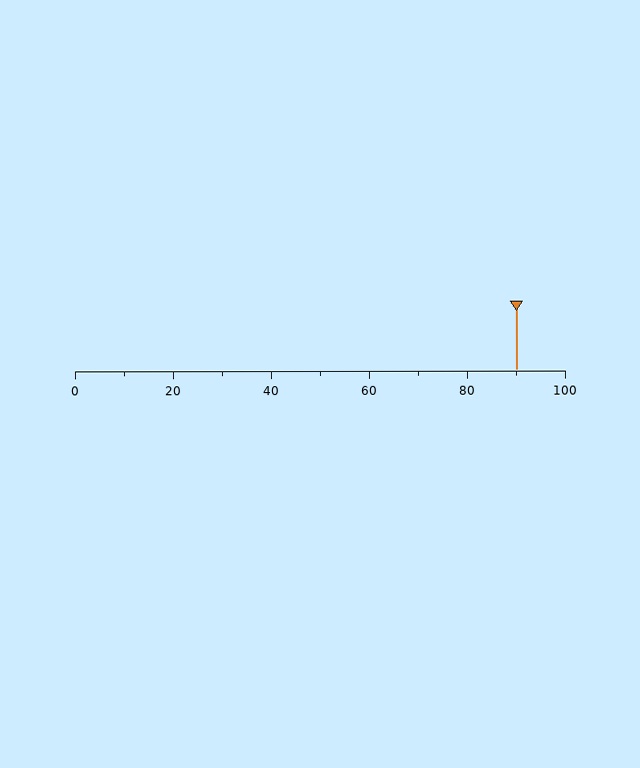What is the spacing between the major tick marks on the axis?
The major ticks are spaced 20 apart.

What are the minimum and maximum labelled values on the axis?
The axis runs from 0 to 100.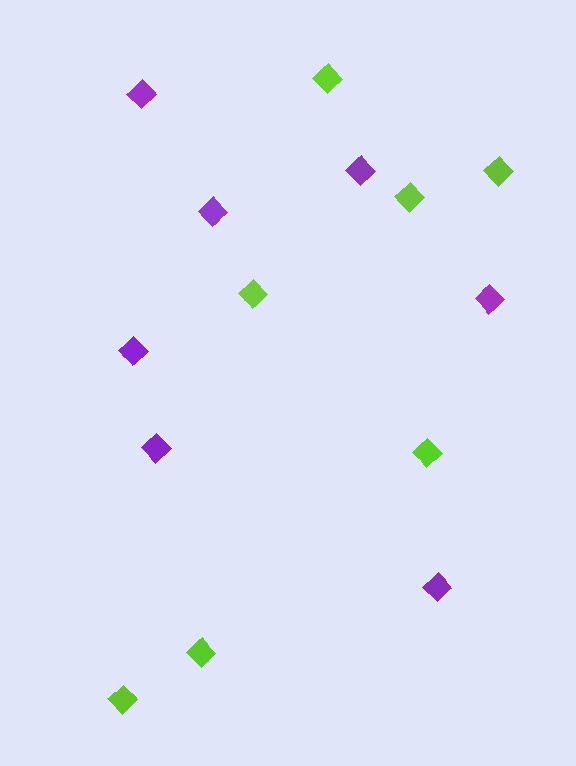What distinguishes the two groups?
There are 2 groups: one group of lime diamonds (7) and one group of purple diamonds (7).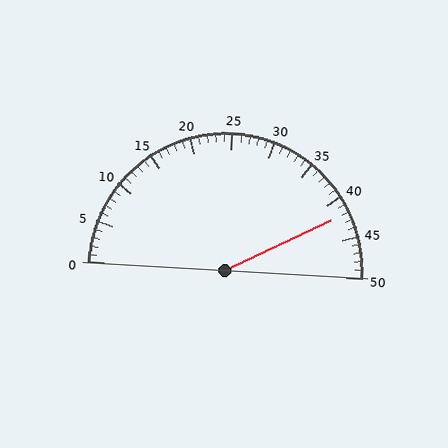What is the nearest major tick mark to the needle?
The nearest major tick mark is 40.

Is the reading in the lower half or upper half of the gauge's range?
The reading is in the upper half of the range (0 to 50).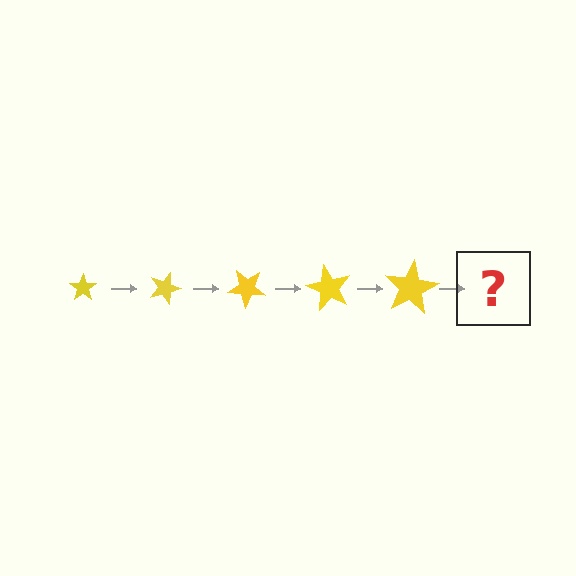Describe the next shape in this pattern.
It should be a star, larger than the previous one and rotated 100 degrees from the start.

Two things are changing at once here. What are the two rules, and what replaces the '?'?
The two rules are that the star grows larger each step and it rotates 20 degrees each step. The '?' should be a star, larger than the previous one and rotated 100 degrees from the start.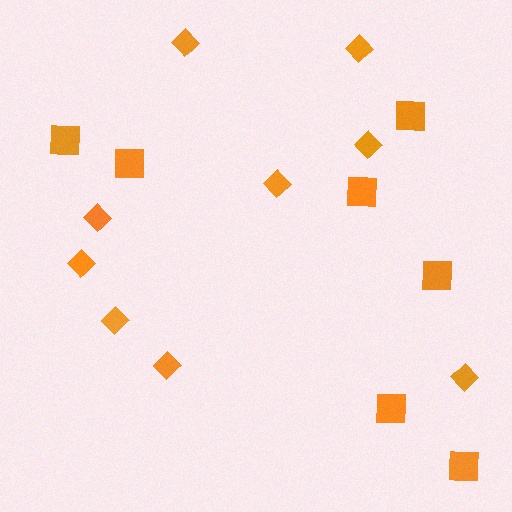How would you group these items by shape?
There are 2 groups: one group of diamonds (9) and one group of squares (7).